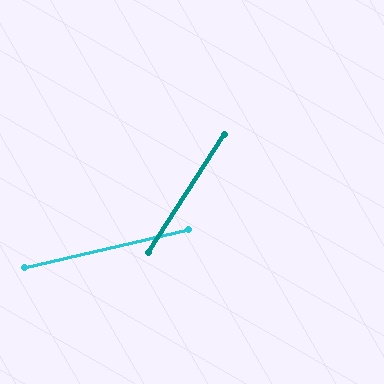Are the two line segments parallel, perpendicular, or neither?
Neither parallel nor perpendicular — they differ by about 44°.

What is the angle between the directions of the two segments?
Approximately 44 degrees.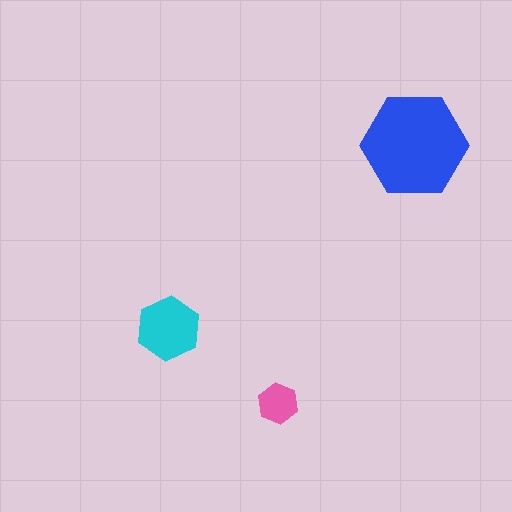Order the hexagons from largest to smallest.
the blue one, the cyan one, the pink one.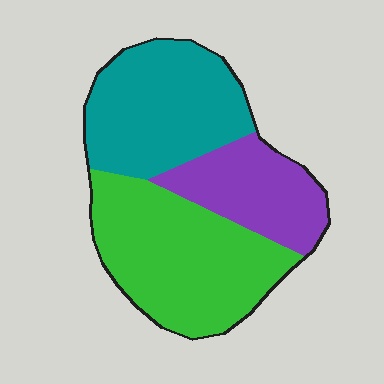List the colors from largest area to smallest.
From largest to smallest: green, teal, purple.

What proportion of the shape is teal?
Teal covers around 35% of the shape.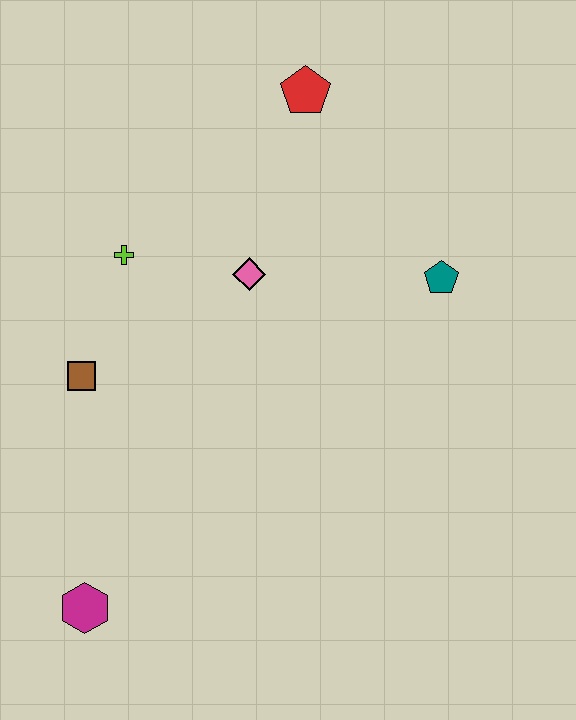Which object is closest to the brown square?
The lime cross is closest to the brown square.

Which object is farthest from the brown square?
The teal pentagon is farthest from the brown square.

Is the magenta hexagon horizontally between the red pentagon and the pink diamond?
No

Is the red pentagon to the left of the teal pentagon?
Yes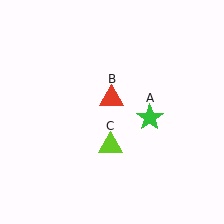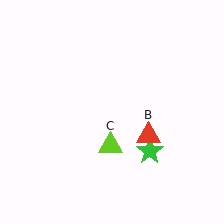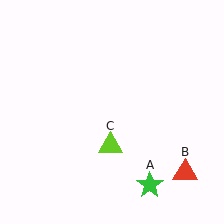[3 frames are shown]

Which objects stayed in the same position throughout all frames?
Lime triangle (object C) remained stationary.